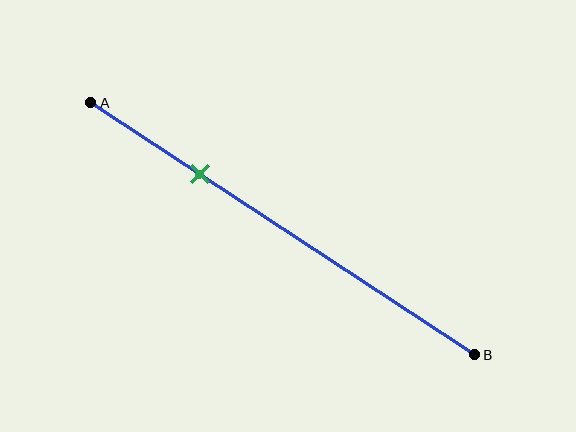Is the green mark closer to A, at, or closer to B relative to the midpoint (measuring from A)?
The green mark is closer to point A than the midpoint of segment AB.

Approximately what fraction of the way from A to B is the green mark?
The green mark is approximately 30% of the way from A to B.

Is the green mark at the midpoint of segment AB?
No, the mark is at about 30% from A, not at the 50% midpoint.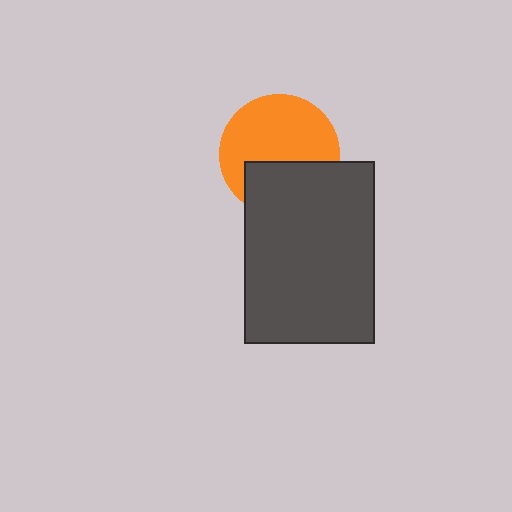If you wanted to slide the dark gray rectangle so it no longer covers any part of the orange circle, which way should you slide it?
Slide it down — that is the most direct way to separate the two shapes.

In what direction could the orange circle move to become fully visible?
The orange circle could move up. That would shift it out from behind the dark gray rectangle entirely.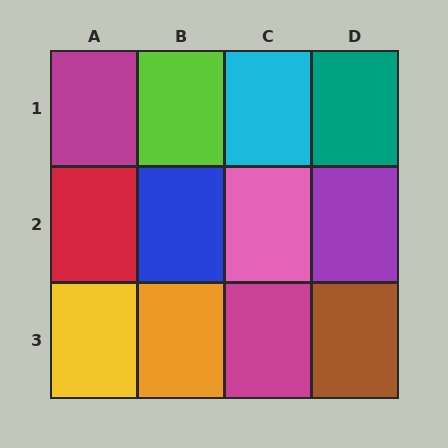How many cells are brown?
1 cell is brown.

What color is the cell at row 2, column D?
Purple.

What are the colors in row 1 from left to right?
Magenta, lime, cyan, teal.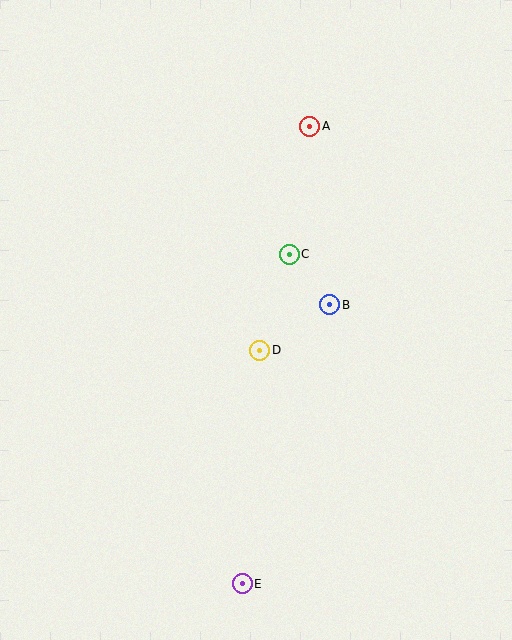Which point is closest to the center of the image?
Point D at (260, 350) is closest to the center.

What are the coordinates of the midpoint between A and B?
The midpoint between A and B is at (320, 216).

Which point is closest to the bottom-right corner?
Point E is closest to the bottom-right corner.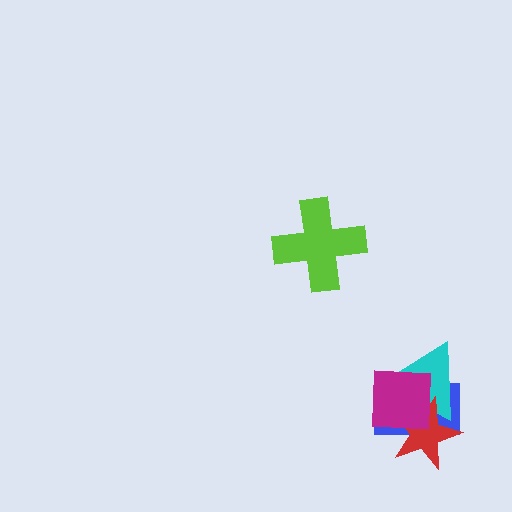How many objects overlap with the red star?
3 objects overlap with the red star.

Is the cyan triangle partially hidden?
Yes, it is partially covered by another shape.